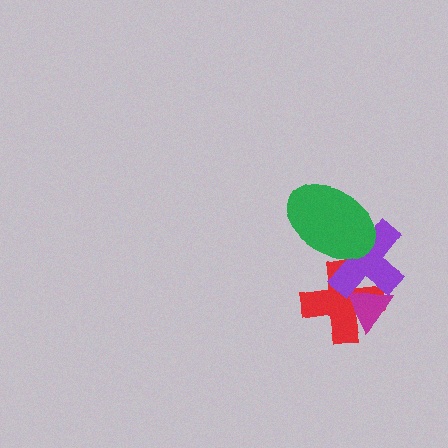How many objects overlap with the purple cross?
3 objects overlap with the purple cross.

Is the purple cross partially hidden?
Yes, it is partially covered by another shape.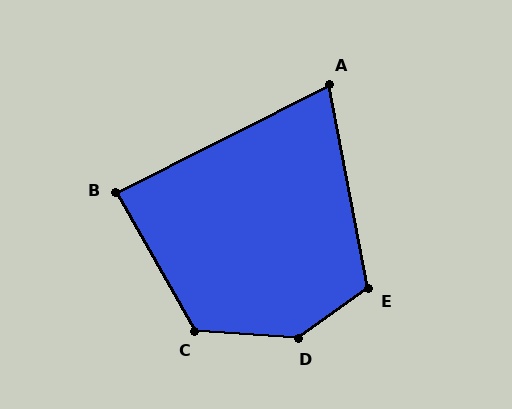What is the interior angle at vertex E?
Approximately 115 degrees (obtuse).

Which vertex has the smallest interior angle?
A, at approximately 74 degrees.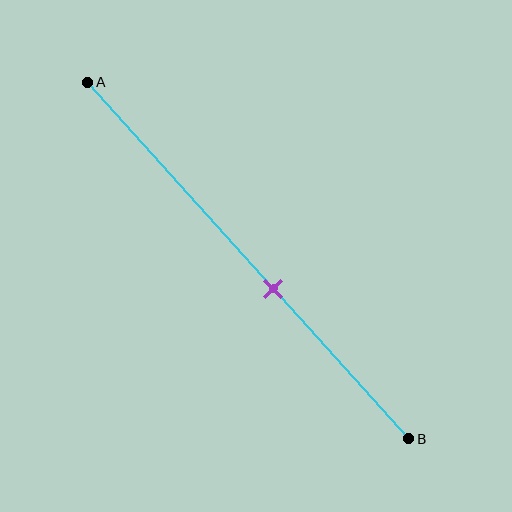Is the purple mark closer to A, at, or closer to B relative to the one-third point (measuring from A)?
The purple mark is closer to point B than the one-third point of segment AB.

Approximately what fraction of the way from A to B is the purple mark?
The purple mark is approximately 60% of the way from A to B.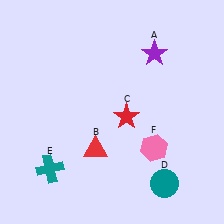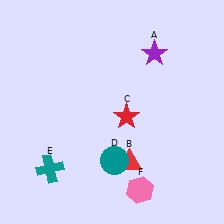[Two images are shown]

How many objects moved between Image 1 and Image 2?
3 objects moved between the two images.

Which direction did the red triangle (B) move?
The red triangle (B) moved right.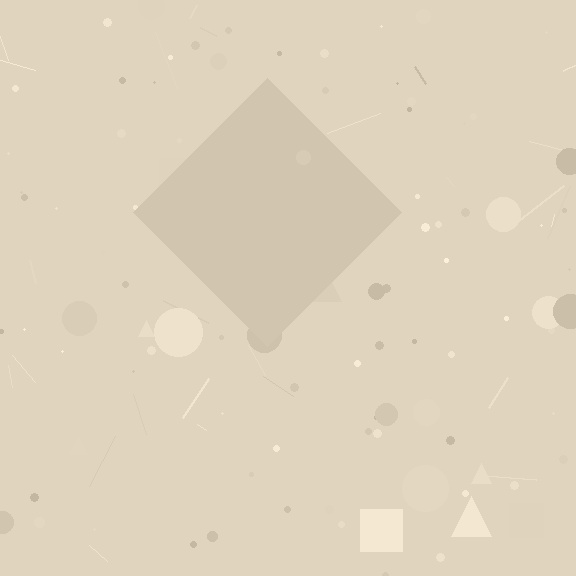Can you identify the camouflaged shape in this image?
The camouflaged shape is a diamond.